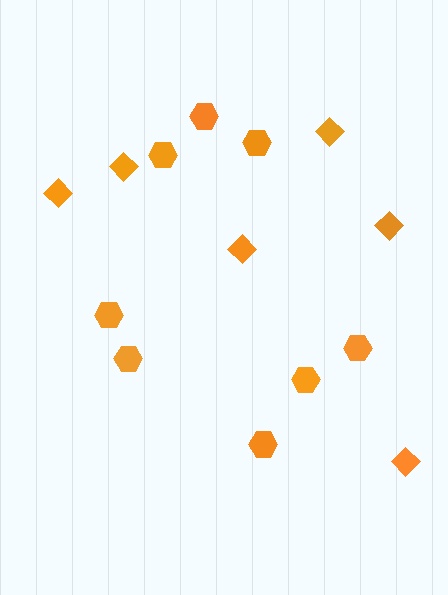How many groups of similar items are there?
There are 2 groups: one group of diamonds (6) and one group of hexagons (8).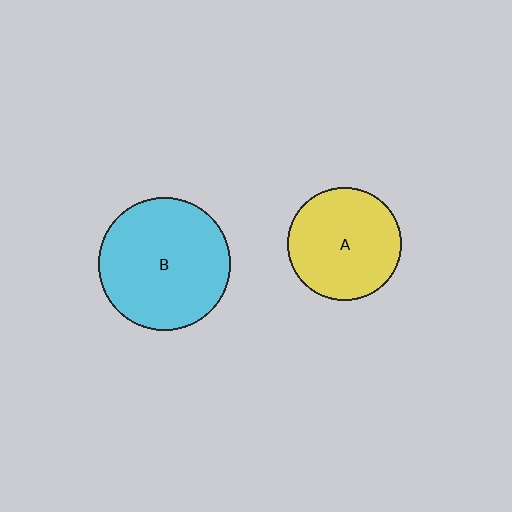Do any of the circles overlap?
No, none of the circles overlap.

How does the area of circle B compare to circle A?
Approximately 1.4 times.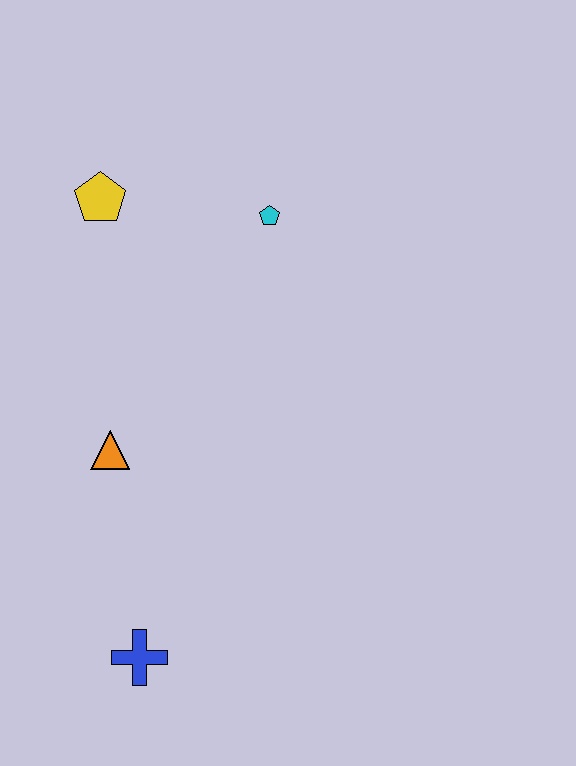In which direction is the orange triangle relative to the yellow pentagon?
The orange triangle is below the yellow pentagon.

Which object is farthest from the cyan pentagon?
The blue cross is farthest from the cyan pentagon.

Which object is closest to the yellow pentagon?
The cyan pentagon is closest to the yellow pentagon.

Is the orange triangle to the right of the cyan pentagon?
No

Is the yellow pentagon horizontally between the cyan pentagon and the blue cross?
No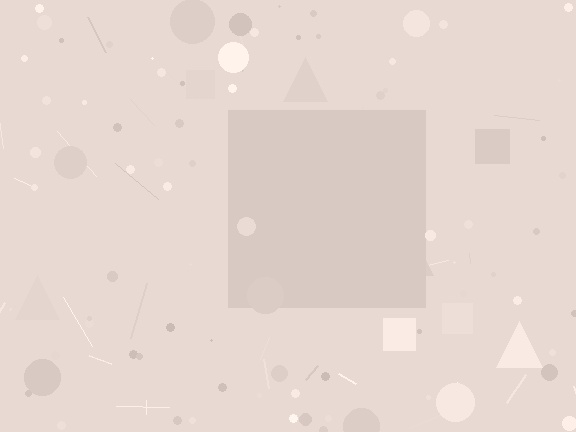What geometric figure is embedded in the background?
A square is embedded in the background.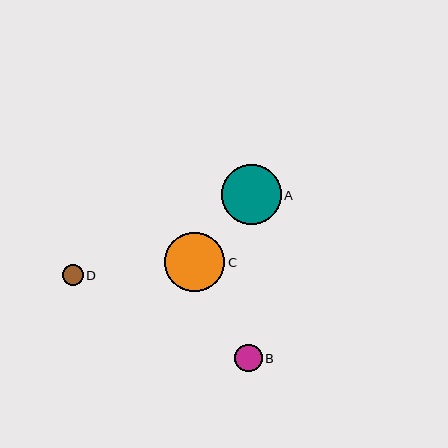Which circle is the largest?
Circle A is the largest with a size of approximately 60 pixels.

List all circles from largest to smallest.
From largest to smallest: A, C, B, D.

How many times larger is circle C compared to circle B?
Circle C is approximately 2.2 times the size of circle B.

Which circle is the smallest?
Circle D is the smallest with a size of approximately 21 pixels.